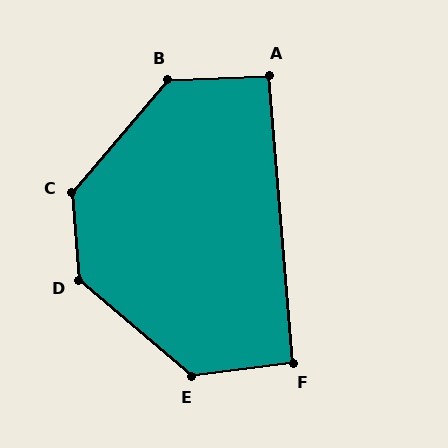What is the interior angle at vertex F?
Approximately 93 degrees (approximately right).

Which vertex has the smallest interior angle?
A, at approximately 92 degrees.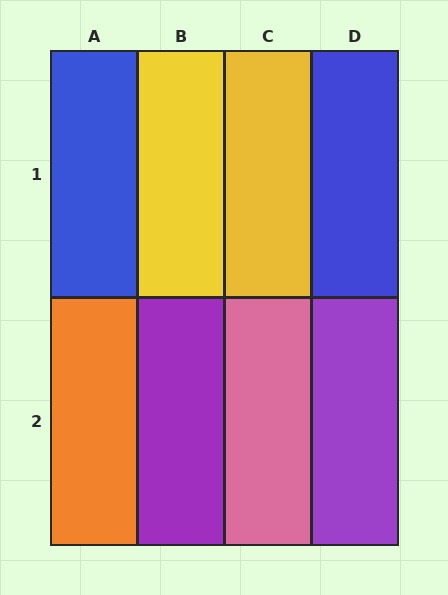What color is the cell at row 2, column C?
Pink.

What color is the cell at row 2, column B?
Purple.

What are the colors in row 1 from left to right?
Blue, yellow, yellow, blue.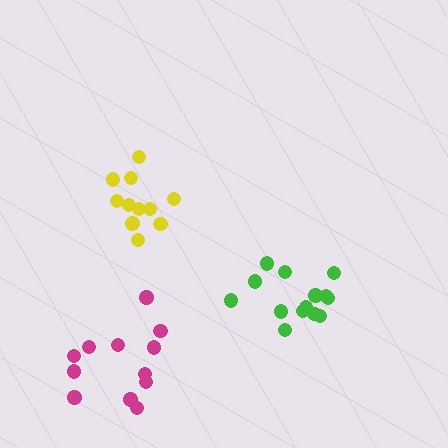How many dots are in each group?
Group 1: 12 dots, Group 2: 12 dots, Group 3: 14 dots (38 total).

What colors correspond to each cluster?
The clusters are colored: magenta, yellow, green.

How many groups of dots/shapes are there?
There are 3 groups.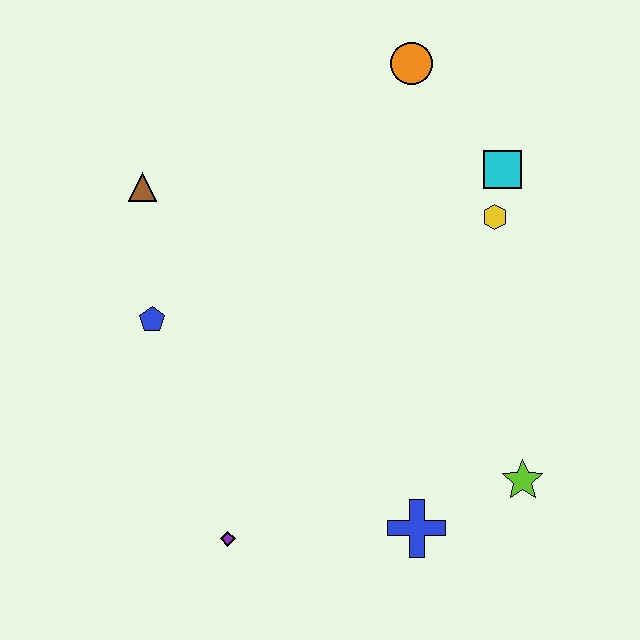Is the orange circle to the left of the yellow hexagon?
Yes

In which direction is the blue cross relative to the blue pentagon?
The blue cross is to the right of the blue pentagon.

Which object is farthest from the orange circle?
The purple diamond is farthest from the orange circle.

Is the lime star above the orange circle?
No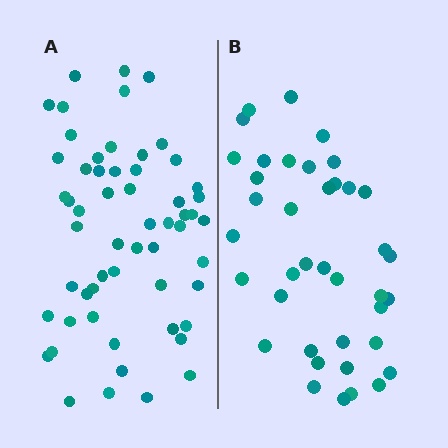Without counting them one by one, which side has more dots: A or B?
Region A (the left region) has more dots.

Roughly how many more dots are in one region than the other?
Region A has approximately 20 more dots than region B.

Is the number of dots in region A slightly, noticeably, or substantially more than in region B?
Region A has substantially more. The ratio is roughly 1.5 to 1.